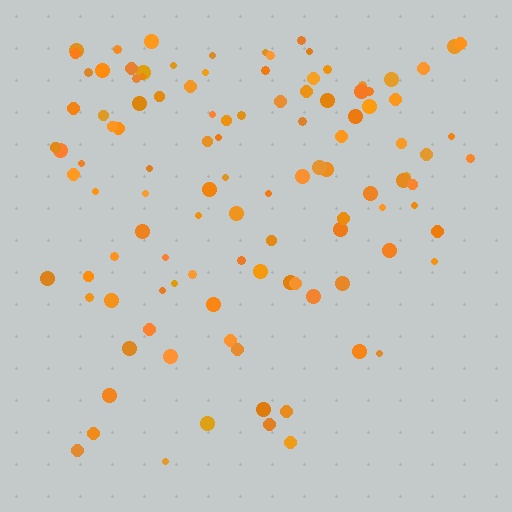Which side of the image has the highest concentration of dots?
The top.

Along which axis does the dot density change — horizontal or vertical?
Vertical.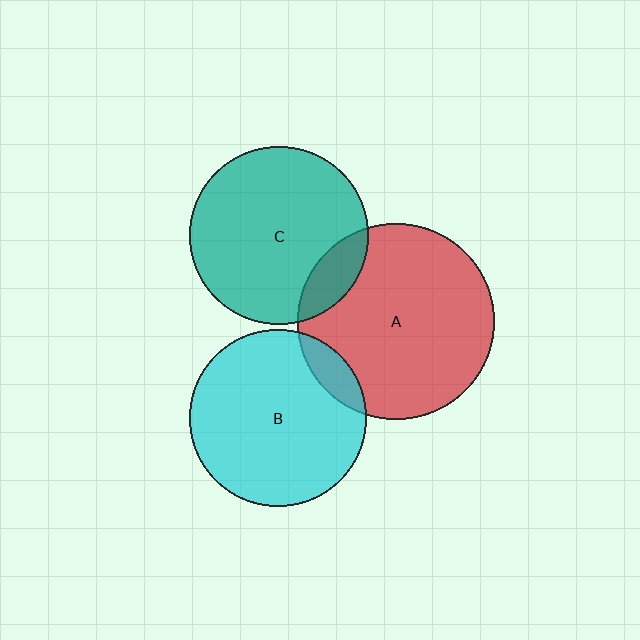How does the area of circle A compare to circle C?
Approximately 1.2 times.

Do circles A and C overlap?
Yes.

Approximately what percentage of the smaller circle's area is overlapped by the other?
Approximately 15%.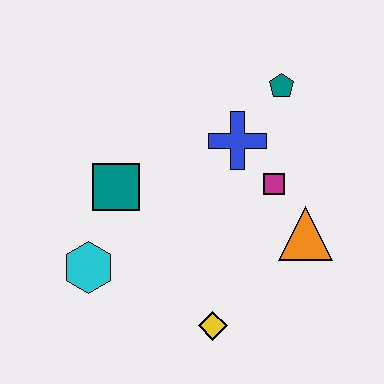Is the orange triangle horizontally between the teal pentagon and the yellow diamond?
No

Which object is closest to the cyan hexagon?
The teal square is closest to the cyan hexagon.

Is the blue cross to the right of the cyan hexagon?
Yes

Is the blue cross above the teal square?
Yes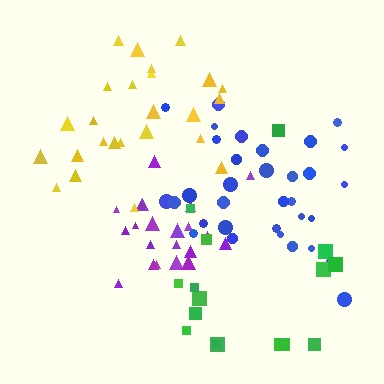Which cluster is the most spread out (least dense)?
Green.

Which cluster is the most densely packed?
Purple.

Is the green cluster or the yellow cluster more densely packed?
Yellow.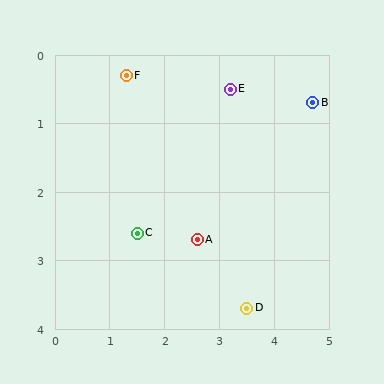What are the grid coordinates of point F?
Point F is at approximately (1.3, 0.3).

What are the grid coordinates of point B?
Point B is at approximately (4.7, 0.7).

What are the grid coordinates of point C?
Point C is at approximately (1.5, 2.6).